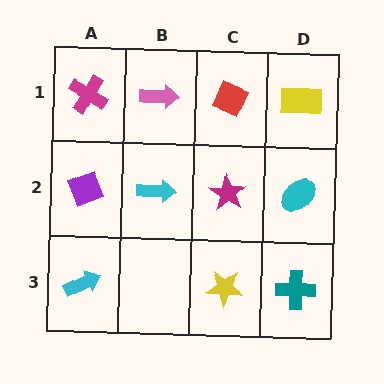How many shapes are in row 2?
4 shapes.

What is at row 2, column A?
A purple diamond.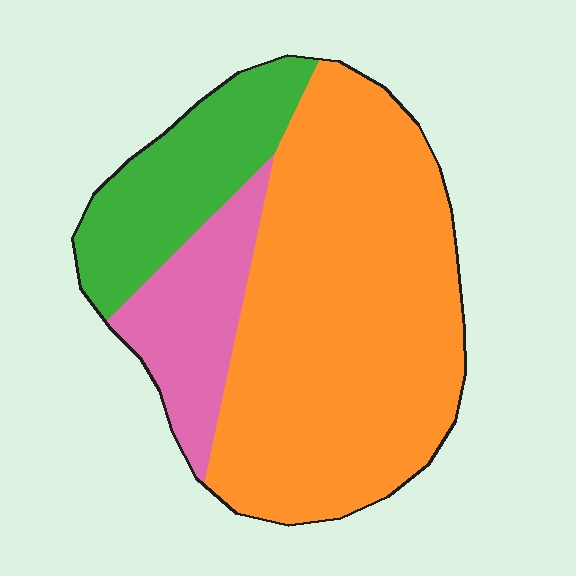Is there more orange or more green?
Orange.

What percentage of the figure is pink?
Pink covers around 15% of the figure.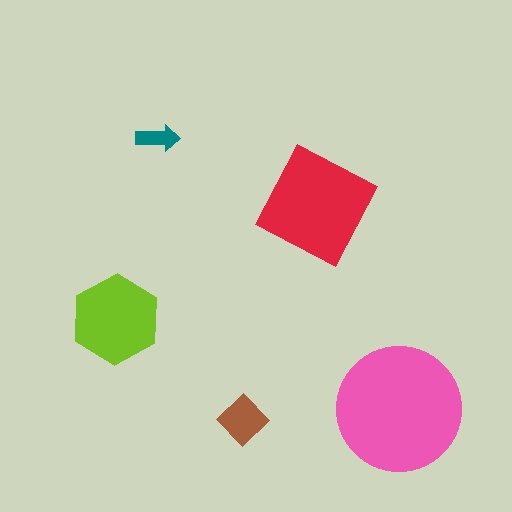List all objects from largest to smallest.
The pink circle, the red diamond, the lime hexagon, the brown diamond, the teal arrow.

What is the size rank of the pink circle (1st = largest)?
1st.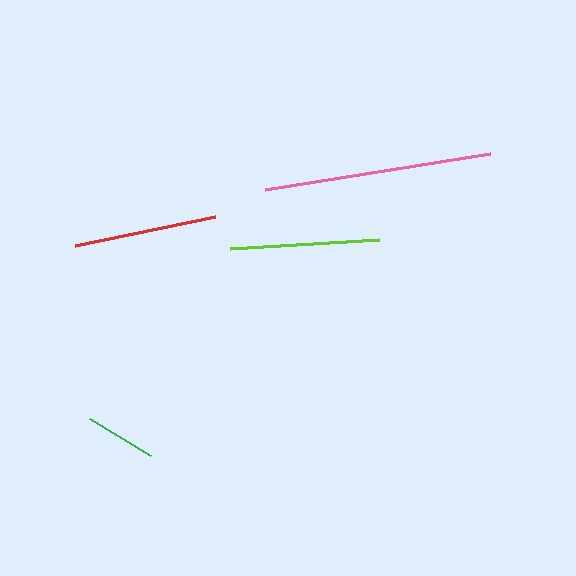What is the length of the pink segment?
The pink segment is approximately 229 pixels long.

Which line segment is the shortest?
The green line is the shortest at approximately 71 pixels.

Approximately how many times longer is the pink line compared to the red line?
The pink line is approximately 1.6 times the length of the red line.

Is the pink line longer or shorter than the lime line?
The pink line is longer than the lime line.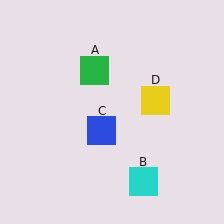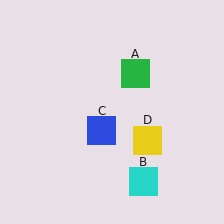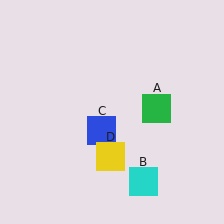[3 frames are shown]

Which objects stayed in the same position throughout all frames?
Cyan square (object B) and blue square (object C) remained stationary.